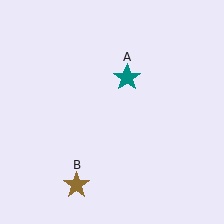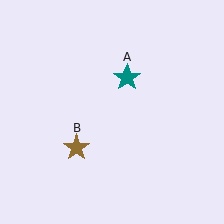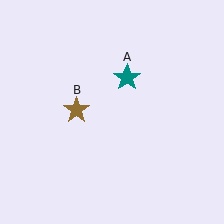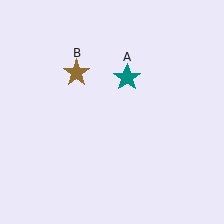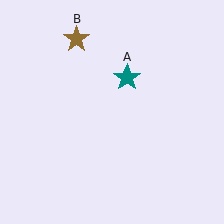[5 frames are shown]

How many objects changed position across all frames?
1 object changed position: brown star (object B).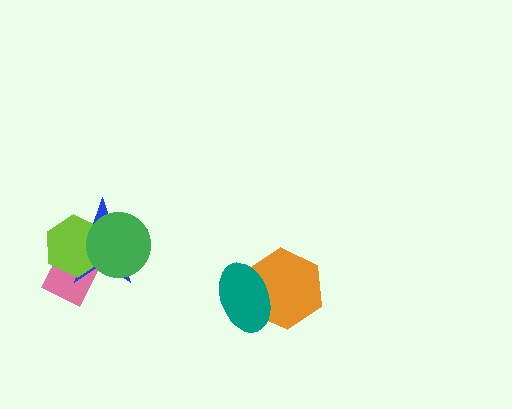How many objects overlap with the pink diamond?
2 objects overlap with the pink diamond.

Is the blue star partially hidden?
Yes, it is partially covered by another shape.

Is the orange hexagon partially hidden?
Yes, it is partially covered by another shape.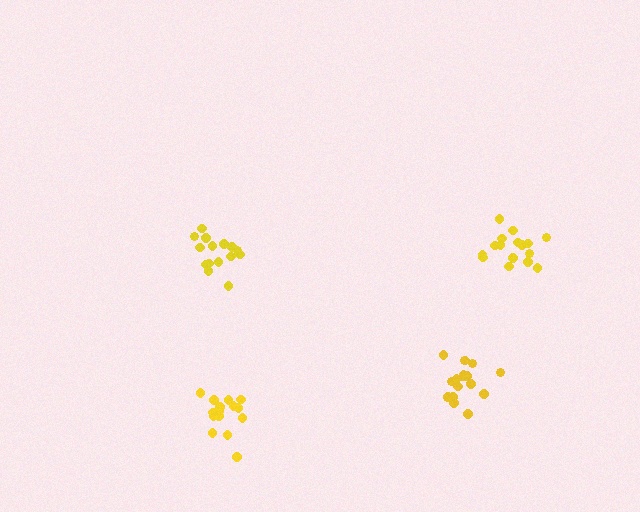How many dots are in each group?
Group 1: 15 dots, Group 2: 18 dots, Group 3: 15 dots, Group 4: 16 dots (64 total).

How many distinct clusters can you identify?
There are 4 distinct clusters.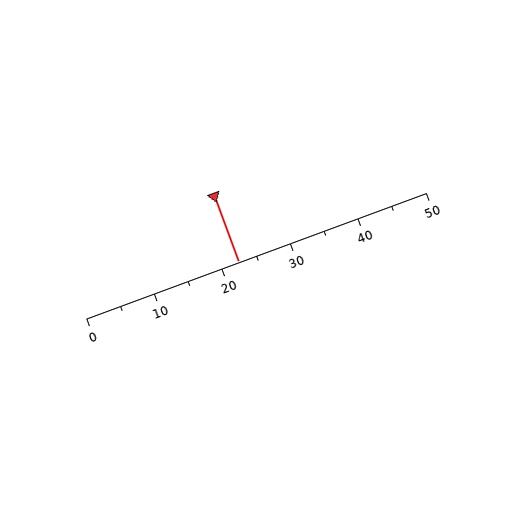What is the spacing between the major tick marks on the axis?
The major ticks are spaced 10 apart.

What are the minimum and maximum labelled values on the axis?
The axis runs from 0 to 50.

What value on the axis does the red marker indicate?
The marker indicates approximately 22.5.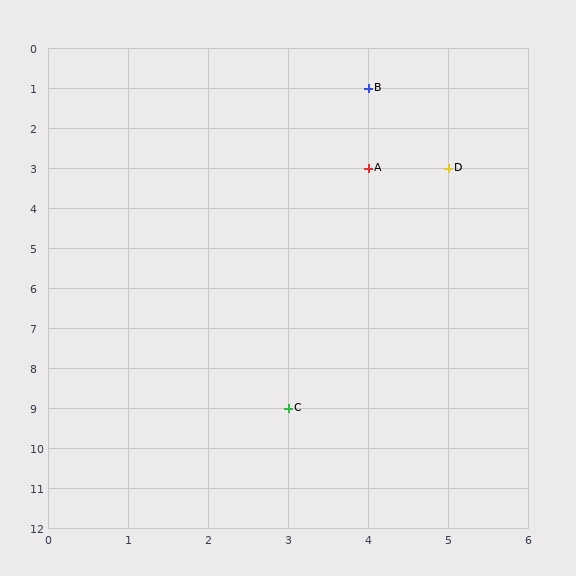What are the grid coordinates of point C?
Point C is at grid coordinates (3, 9).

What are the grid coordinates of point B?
Point B is at grid coordinates (4, 1).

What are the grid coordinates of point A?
Point A is at grid coordinates (4, 3).